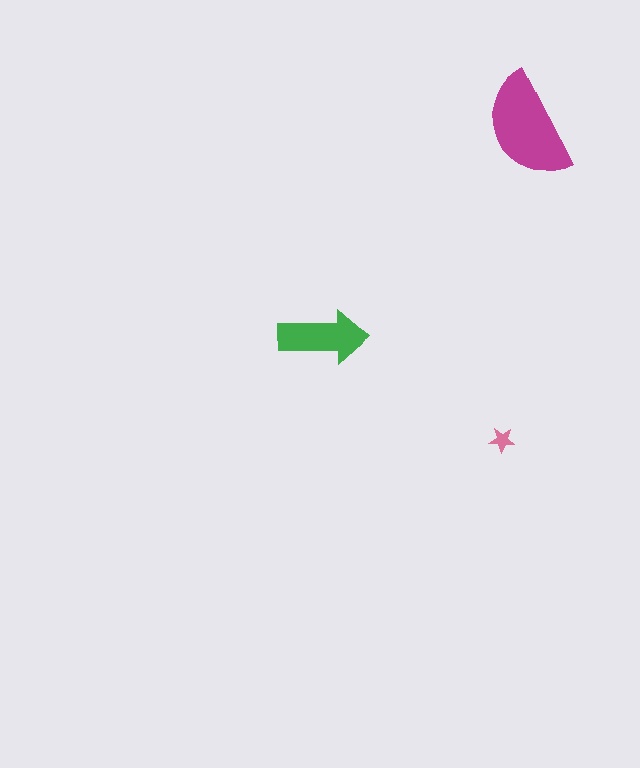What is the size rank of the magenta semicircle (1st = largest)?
1st.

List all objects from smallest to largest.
The pink star, the green arrow, the magenta semicircle.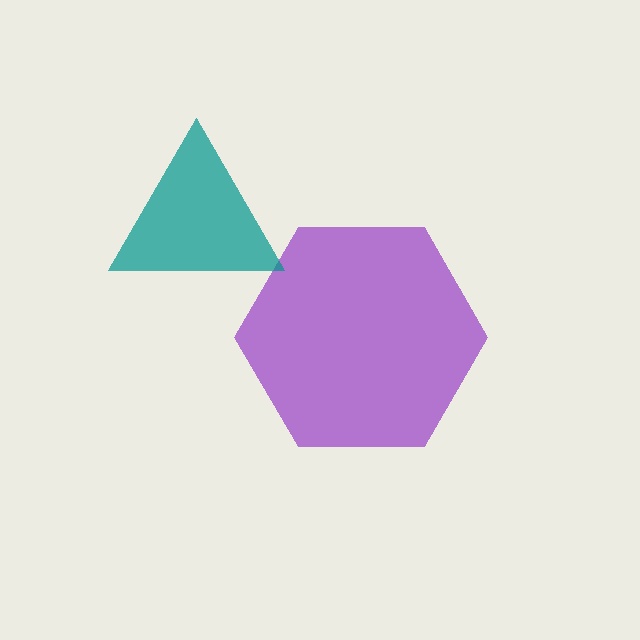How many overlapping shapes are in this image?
There are 2 overlapping shapes in the image.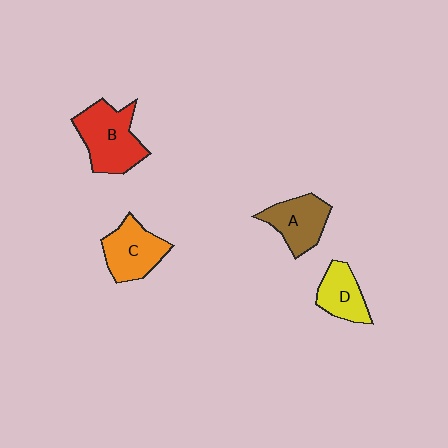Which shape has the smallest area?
Shape D (yellow).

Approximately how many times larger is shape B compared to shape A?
Approximately 1.3 times.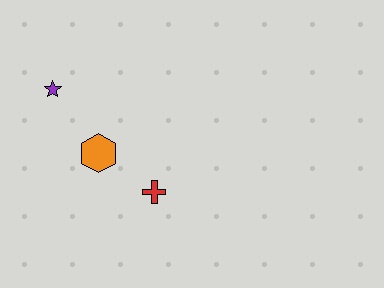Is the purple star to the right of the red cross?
No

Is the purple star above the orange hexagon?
Yes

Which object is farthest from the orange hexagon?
The purple star is farthest from the orange hexagon.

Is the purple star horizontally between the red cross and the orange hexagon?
No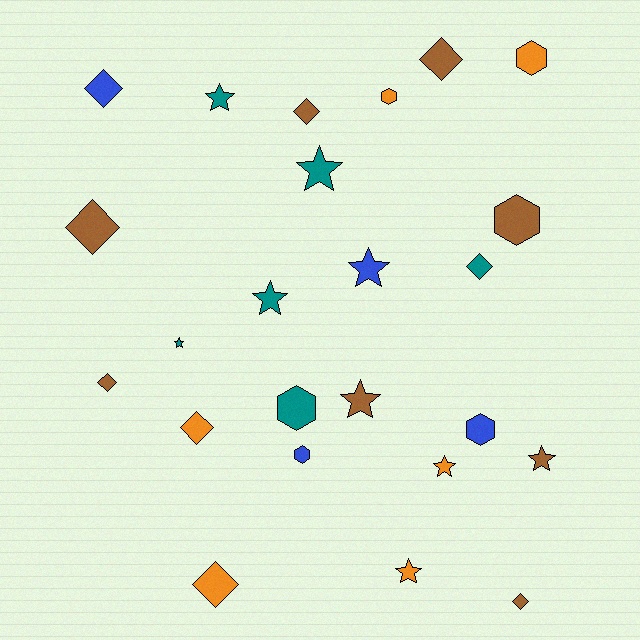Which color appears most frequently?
Brown, with 8 objects.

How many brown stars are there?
There are 2 brown stars.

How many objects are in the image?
There are 24 objects.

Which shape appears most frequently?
Diamond, with 9 objects.